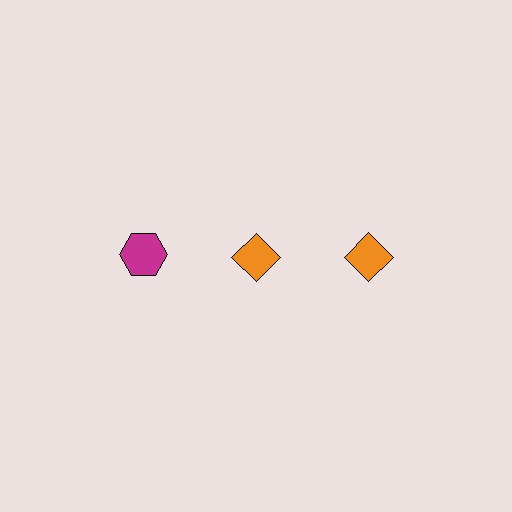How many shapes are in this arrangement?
There are 3 shapes arranged in a grid pattern.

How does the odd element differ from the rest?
It differs in both color (magenta instead of orange) and shape (hexagon instead of diamond).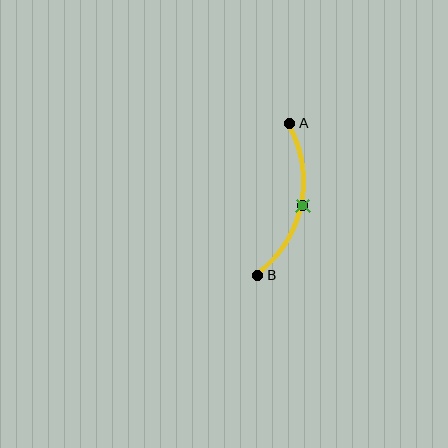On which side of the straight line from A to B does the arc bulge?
The arc bulges to the right of the straight line connecting A and B.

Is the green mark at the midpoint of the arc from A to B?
Yes. The green mark lies on the arc at equal arc-length from both A and B — it is the arc midpoint.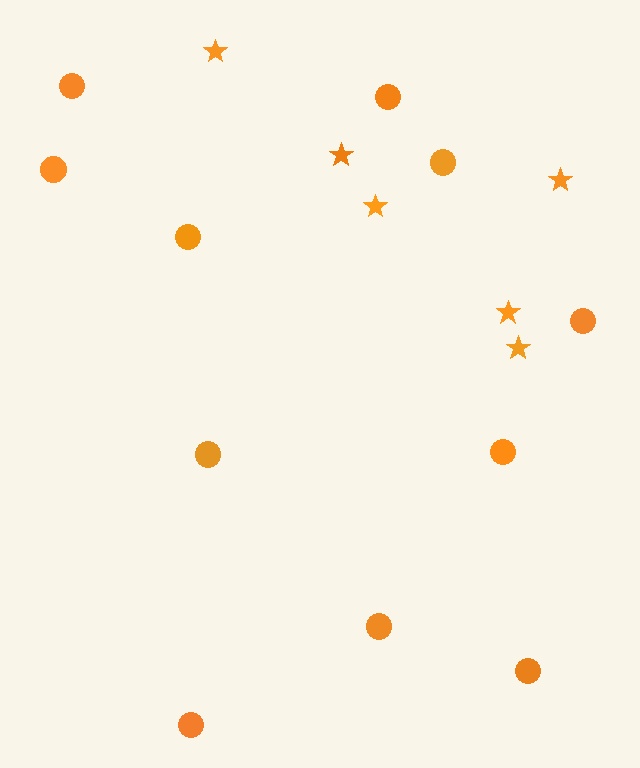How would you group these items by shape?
There are 2 groups: one group of stars (6) and one group of circles (11).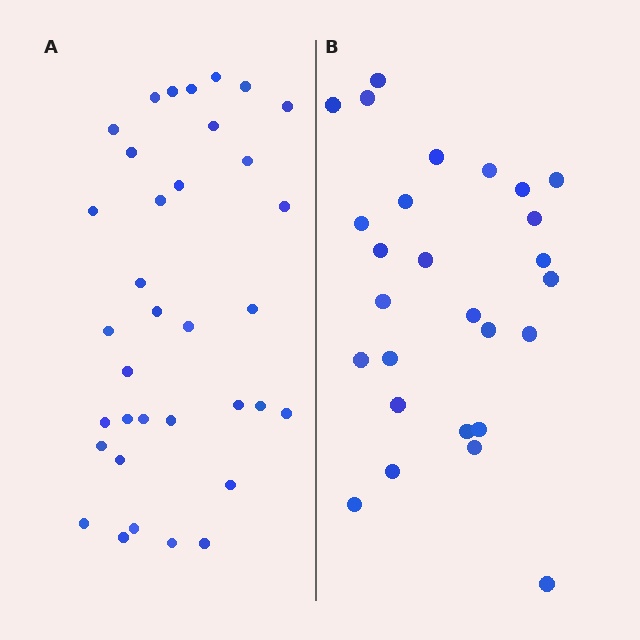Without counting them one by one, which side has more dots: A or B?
Region A (the left region) has more dots.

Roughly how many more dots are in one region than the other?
Region A has roughly 8 or so more dots than region B.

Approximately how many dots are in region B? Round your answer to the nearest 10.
About 30 dots. (The exact count is 27, which rounds to 30.)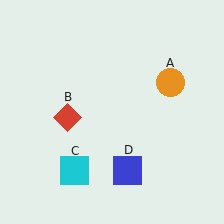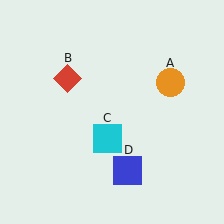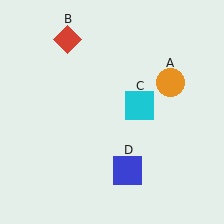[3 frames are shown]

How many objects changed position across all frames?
2 objects changed position: red diamond (object B), cyan square (object C).